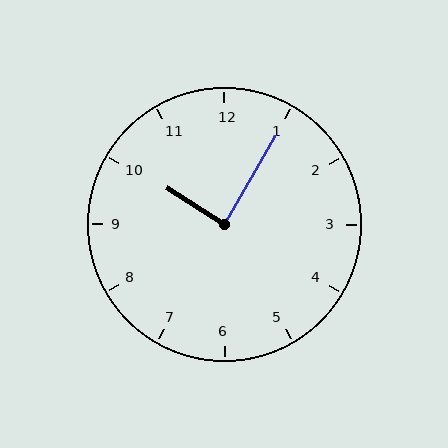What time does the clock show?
10:05.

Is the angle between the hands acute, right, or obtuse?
It is right.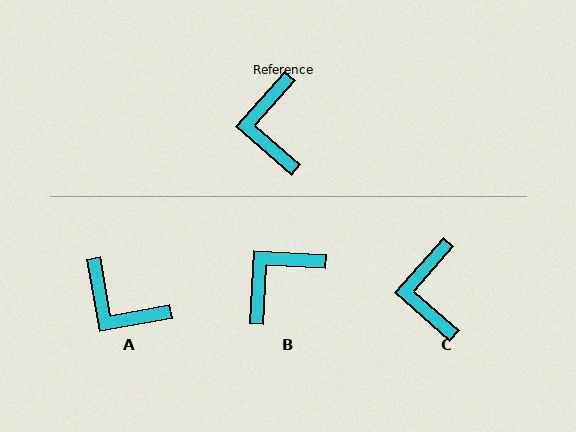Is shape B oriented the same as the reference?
No, it is off by about 51 degrees.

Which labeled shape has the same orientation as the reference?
C.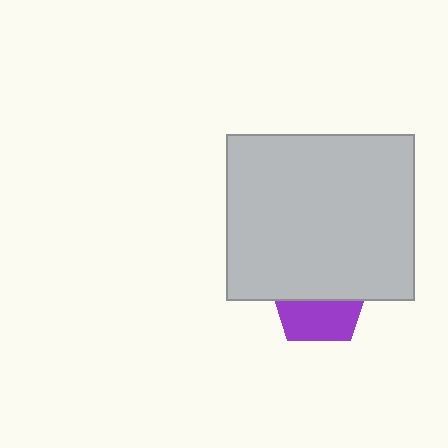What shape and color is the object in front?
The object in front is a light gray rectangle.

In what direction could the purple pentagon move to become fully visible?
The purple pentagon could move down. That would shift it out from behind the light gray rectangle entirely.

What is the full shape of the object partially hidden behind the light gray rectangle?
The partially hidden object is a purple pentagon.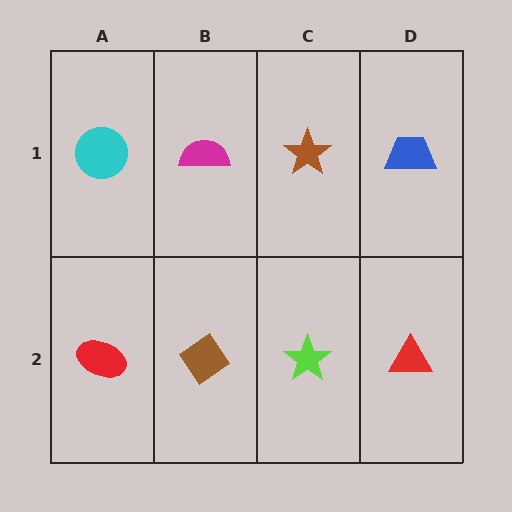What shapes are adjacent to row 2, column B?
A magenta semicircle (row 1, column B), a red ellipse (row 2, column A), a lime star (row 2, column C).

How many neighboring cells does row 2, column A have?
2.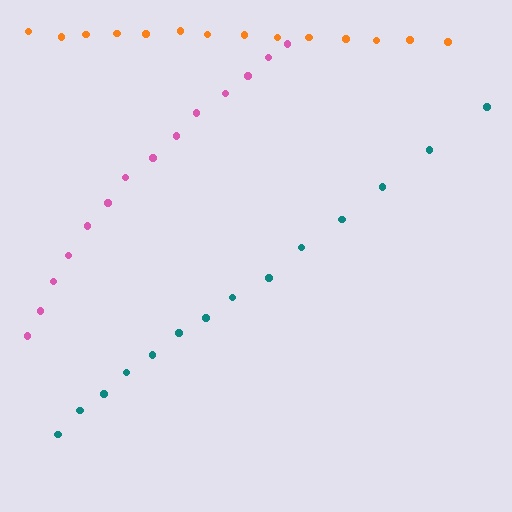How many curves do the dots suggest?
There are 3 distinct paths.